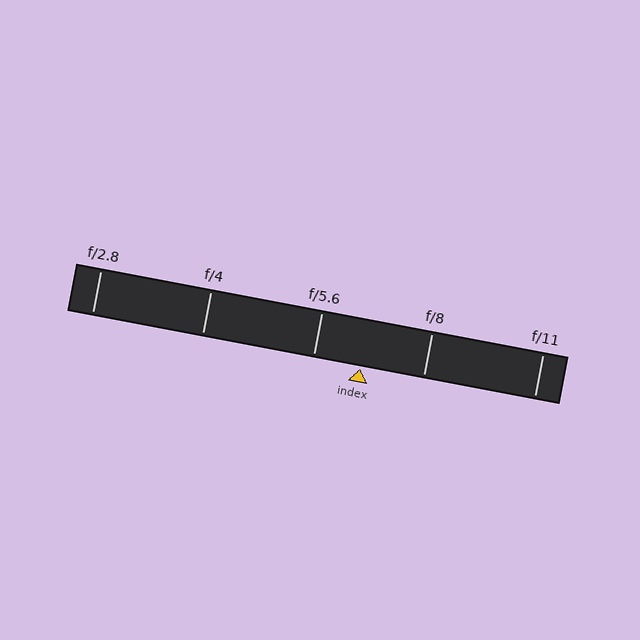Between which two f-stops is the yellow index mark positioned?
The index mark is between f/5.6 and f/8.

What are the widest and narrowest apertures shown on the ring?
The widest aperture shown is f/2.8 and the narrowest is f/11.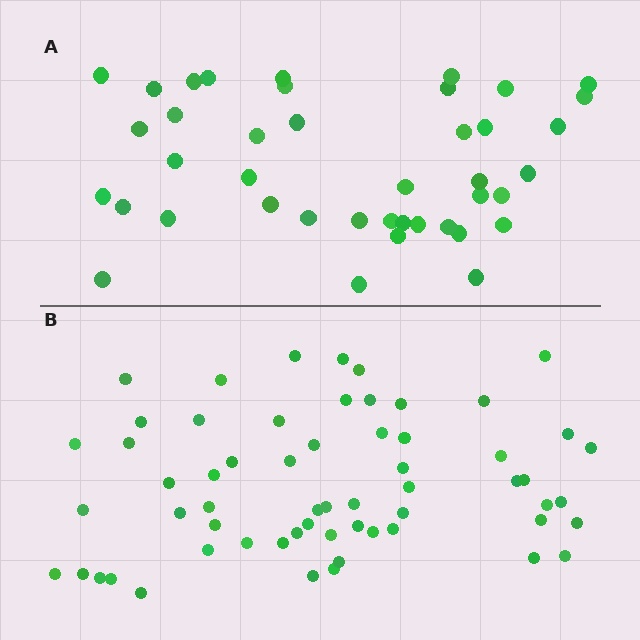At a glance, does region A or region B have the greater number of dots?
Region B (the bottom region) has more dots.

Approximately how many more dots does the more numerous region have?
Region B has approximately 20 more dots than region A.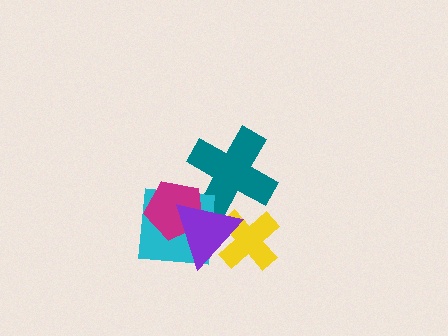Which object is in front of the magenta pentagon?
The purple triangle is in front of the magenta pentagon.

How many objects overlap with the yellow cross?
1 object overlaps with the yellow cross.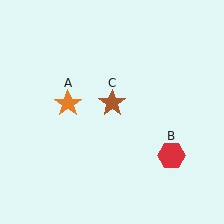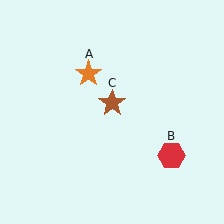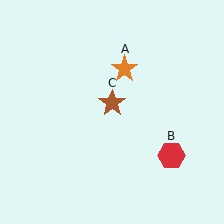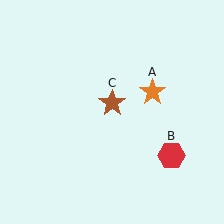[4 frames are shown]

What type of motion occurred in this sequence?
The orange star (object A) rotated clockwise around the center of the scene.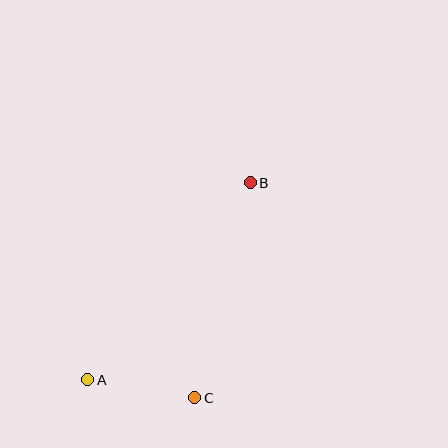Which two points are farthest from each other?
Points A and B are farthest from each other.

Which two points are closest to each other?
Points A and C are closest to each other.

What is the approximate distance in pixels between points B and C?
The distance between B and C is approximately 222 pixels.